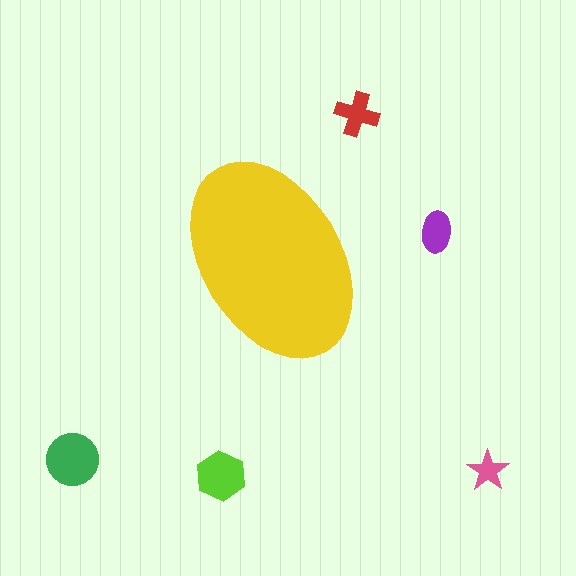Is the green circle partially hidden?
No, the green circle is fully visible.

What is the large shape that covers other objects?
A yellow ellipse.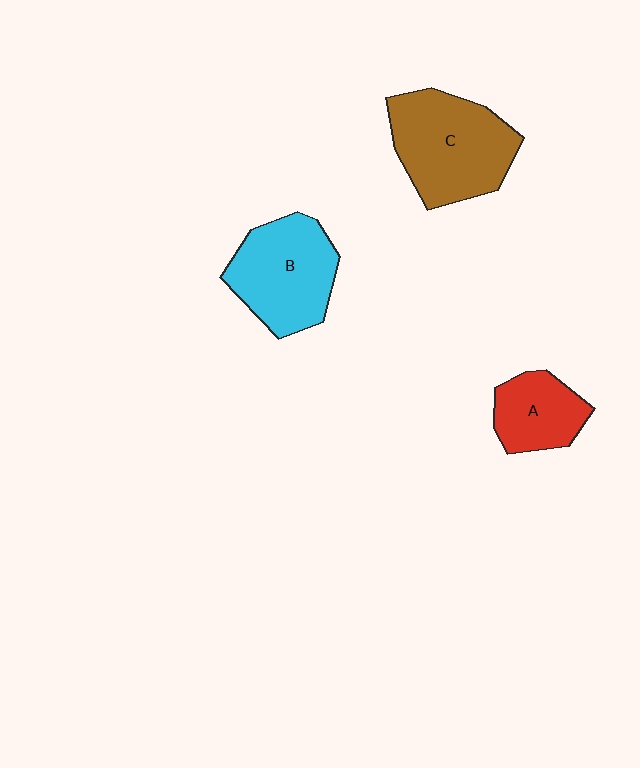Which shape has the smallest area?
Shape A (red).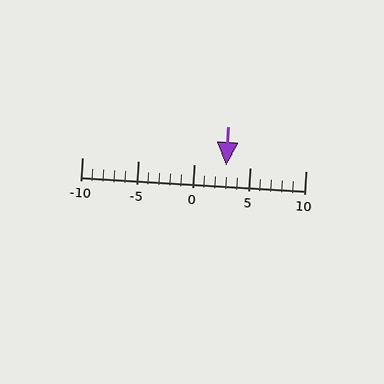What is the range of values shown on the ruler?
The ruler shows values from -10 to 10.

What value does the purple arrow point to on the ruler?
The purple arrow points to approximately 3.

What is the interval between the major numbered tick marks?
The major tick marks are spaced 5 units apart.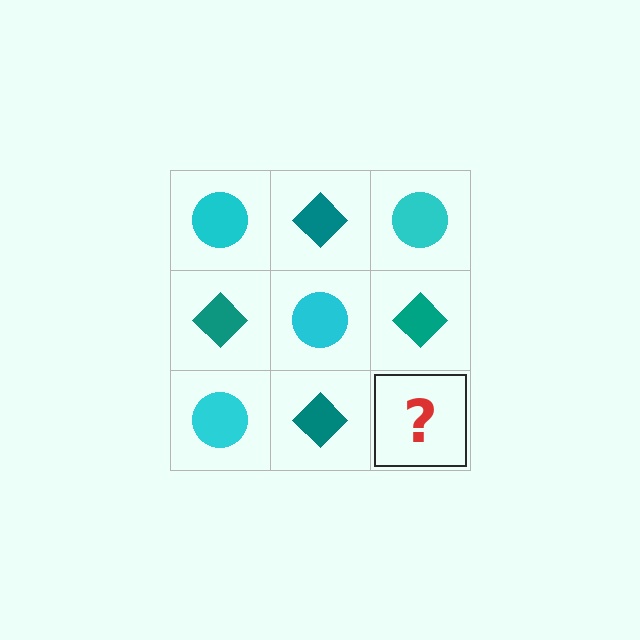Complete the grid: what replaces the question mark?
The question mark should be replaced with a cyan circle.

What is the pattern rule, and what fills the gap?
The rule is that it alternates cyan circle and teal diamond in a checkerboard pattern. The gap should be filled with a cyan circle.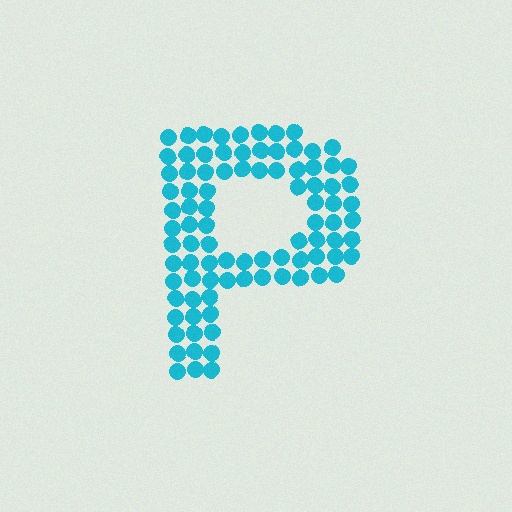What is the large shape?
The large shape is the letter P.